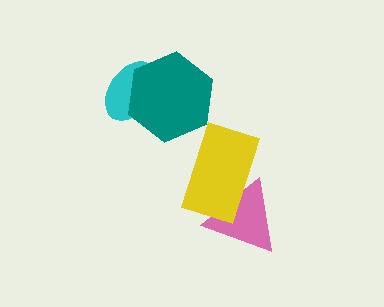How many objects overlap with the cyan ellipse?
1 object overlaps with the cyan ellipse.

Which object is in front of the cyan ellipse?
The teal hexagon is in front of the cyan ellipse.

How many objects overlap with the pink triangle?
1 object overlaps with the pink triangle.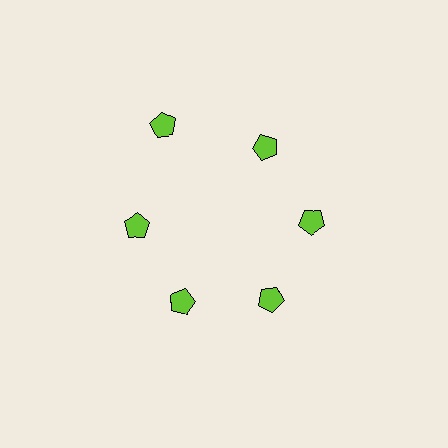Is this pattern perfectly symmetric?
No. The 6 lime pentagons are arranged in a ring, but one element near the 11 o'clock position is pushed outward from the center, breaking the 6-fold rotational symmetry.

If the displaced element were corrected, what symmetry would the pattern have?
It would have 6-fold rotational symmetry — the pattern would map onto itself every 60 degrees.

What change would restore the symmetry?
The symmetry would be restored by moving it inward, back onto the ring so that all 6 pentagons sit at equal angles and equal distance from the center.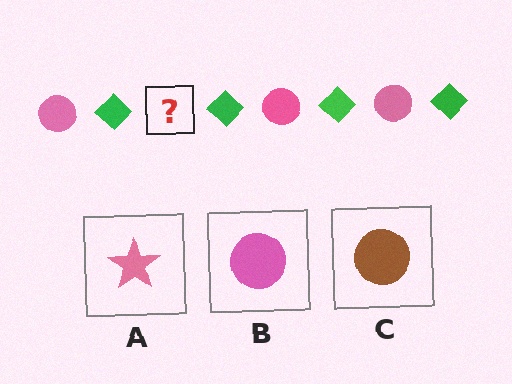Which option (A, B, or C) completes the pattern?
B.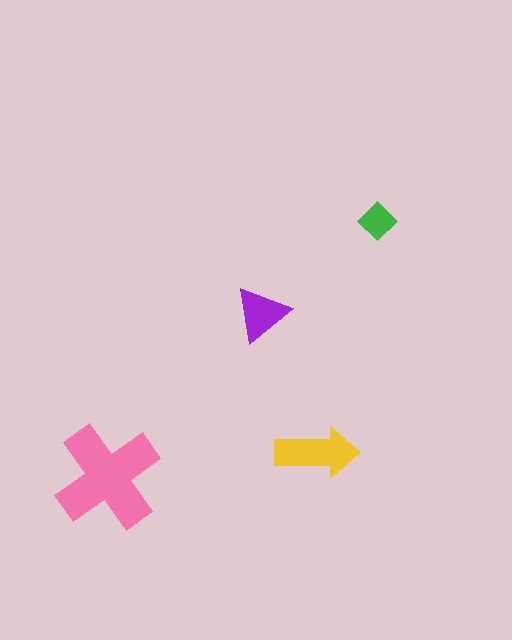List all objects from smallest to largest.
The green diamond, the purple triangle, the yellow arrow, the pink cross.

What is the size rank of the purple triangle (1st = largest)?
3rd.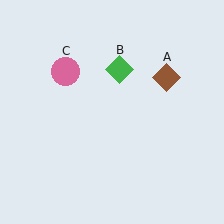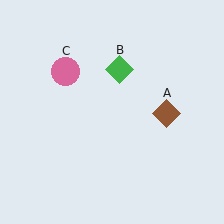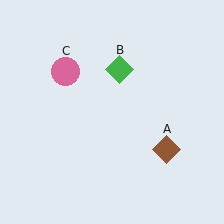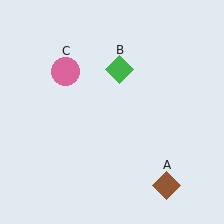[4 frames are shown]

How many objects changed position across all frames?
1 object changed position: brown diamond (object A).